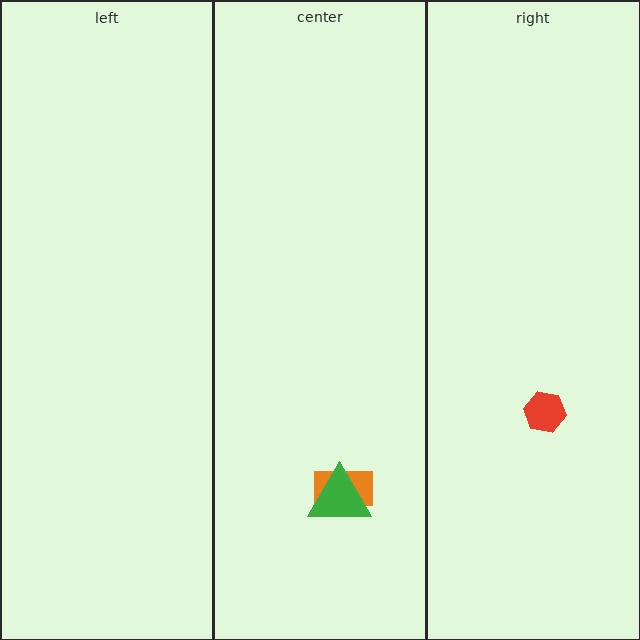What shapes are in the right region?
The red hexagon.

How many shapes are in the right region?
1.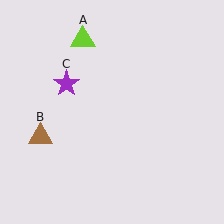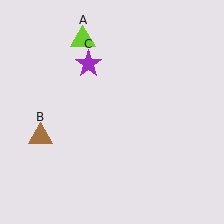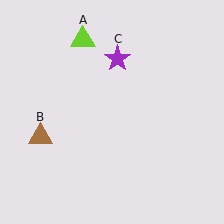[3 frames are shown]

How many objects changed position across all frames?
1 object changed position: purple star (object C).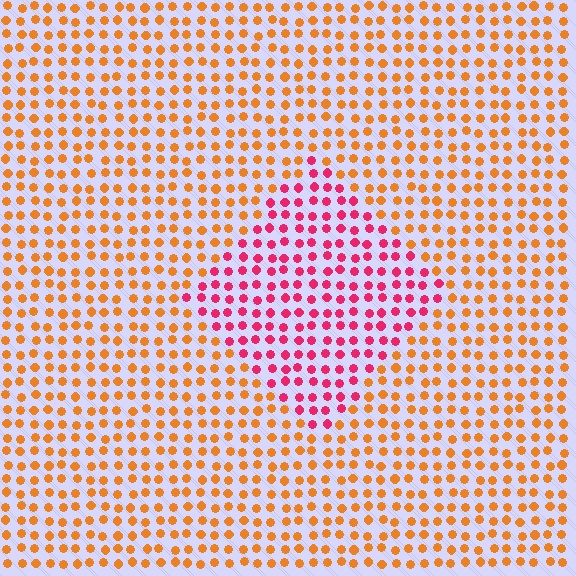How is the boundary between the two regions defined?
The boundary is defined purely by a slight shift in hue (about 50 degrees). Spacing, size, and orientation are identical on both sides.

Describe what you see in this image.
The image is filled with small orange elements in a uniform arrangement. A diamond-shaped region is visible where the elements are tinted to a slightly different hue, forming a subtle color boundary.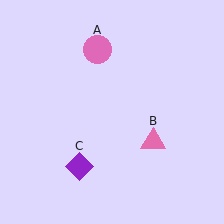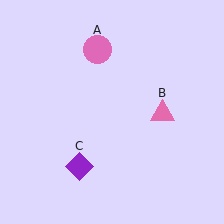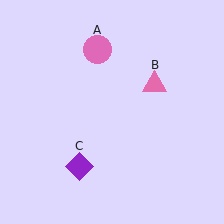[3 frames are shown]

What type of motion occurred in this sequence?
The pink triangle (object B) rotated counterclockwise around the center of the scene.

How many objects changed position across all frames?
1 object changed position: pink triangle (object B).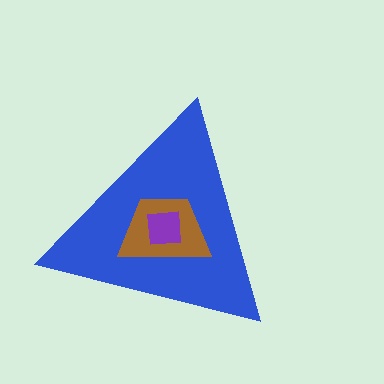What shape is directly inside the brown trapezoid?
The purple square.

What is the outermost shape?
The blue triangle.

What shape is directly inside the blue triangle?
The brown trapezoid.